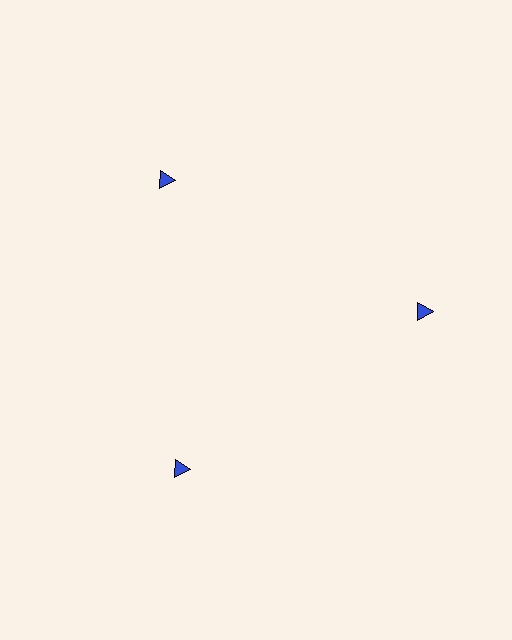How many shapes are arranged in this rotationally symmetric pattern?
There are 3 shapes, arranged in 3 groups of 1.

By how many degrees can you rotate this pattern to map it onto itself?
The pattern maps onto itself every 120 degrees of rotation.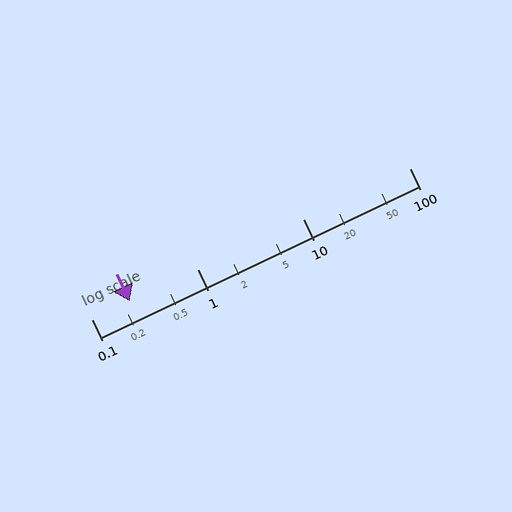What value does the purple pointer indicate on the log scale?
The pointer indicates approximately 0.23.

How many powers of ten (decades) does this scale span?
The scale spans 3 decades, from 0.1 to 100.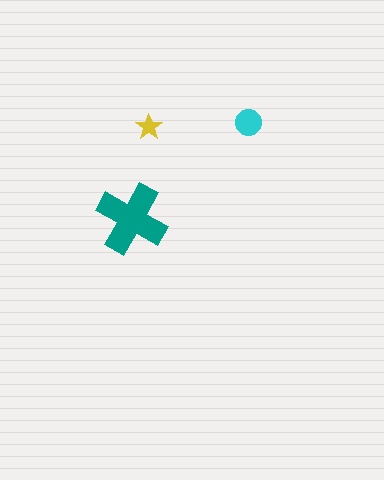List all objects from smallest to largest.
The yellow star, the cyan circle, the teal cross.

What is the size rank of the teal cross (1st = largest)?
1st.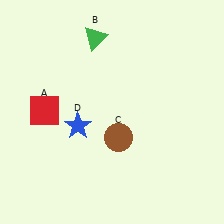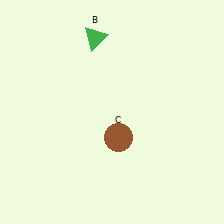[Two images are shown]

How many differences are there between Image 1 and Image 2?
There are 2 differences between the two images.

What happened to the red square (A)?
The red square (A) was removed in Image 2. It was in the top-left area of Image 1.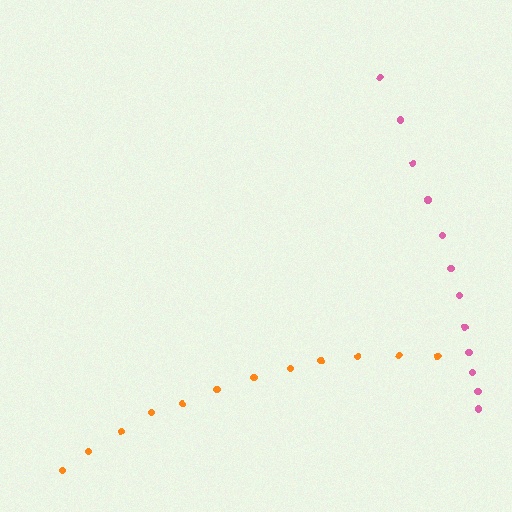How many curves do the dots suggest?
There are 2 distinct paths.